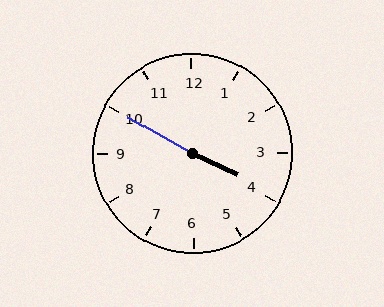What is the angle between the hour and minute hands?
Approximately 175 degrees.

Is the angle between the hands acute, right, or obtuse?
It is obtuse.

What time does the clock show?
3:50.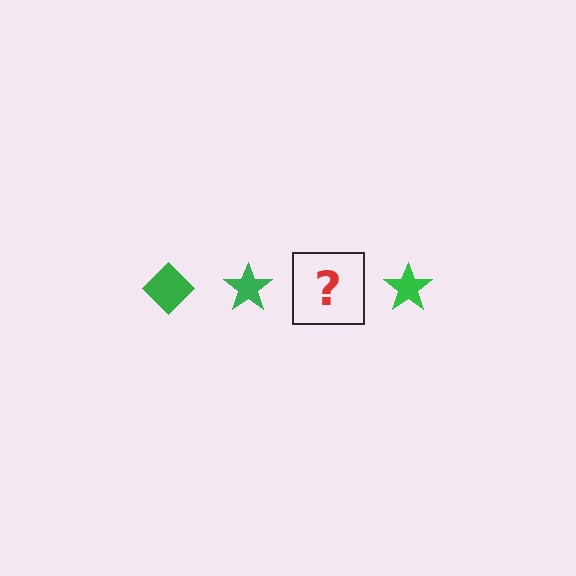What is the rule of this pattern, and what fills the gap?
The rule is that the pattern cycles through diamond, star shapes in green. The gap should be filled with a green diamond.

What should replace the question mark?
The question mark should be replaced with a green diamond.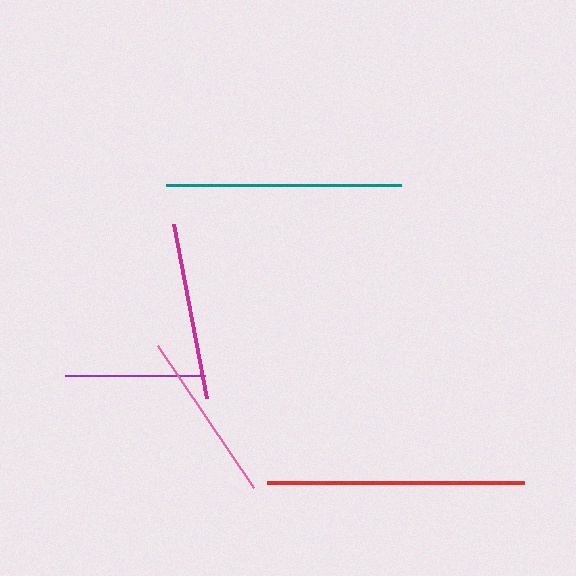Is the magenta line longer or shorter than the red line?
The red line is longer than the magenta line.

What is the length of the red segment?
The red segment is approximately 257 pixels long.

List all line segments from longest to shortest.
From longest to shortest: red, teal, magenta, pink, purple.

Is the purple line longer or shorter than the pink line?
The pink line is longer than the purple line.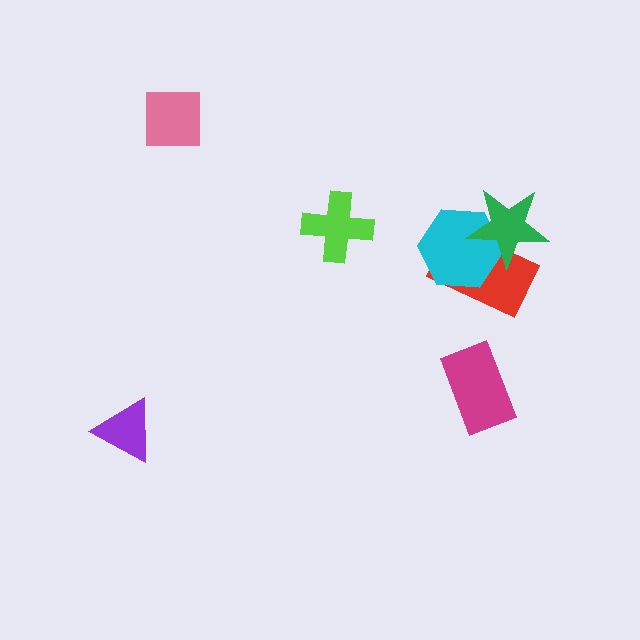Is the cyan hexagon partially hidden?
Yes, it is partially covered by another shape.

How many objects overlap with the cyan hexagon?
2 objects overlap with the cyan hexagon.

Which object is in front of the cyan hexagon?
The green star is in front of the cyan hexagon.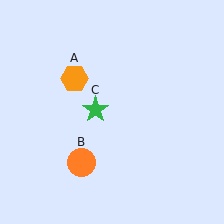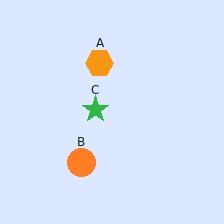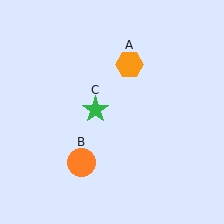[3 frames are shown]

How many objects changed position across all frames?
1 object changed position: orange hexagon (object A).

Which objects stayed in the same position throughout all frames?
Orange circle (object B) and green star (object C) remained stationary.